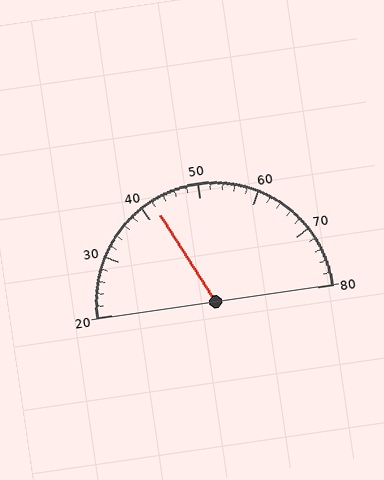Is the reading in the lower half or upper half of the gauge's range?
The reading is in the lower half of the range (20 to 80).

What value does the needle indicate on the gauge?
The needle indicates approximately 42.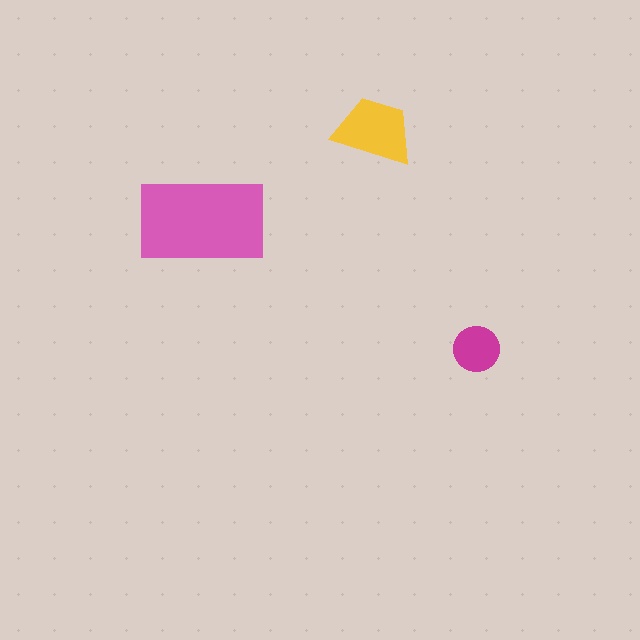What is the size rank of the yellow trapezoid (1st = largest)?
2nd.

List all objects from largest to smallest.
The pink rectangle, the yellow trapezoid, the magenta circle.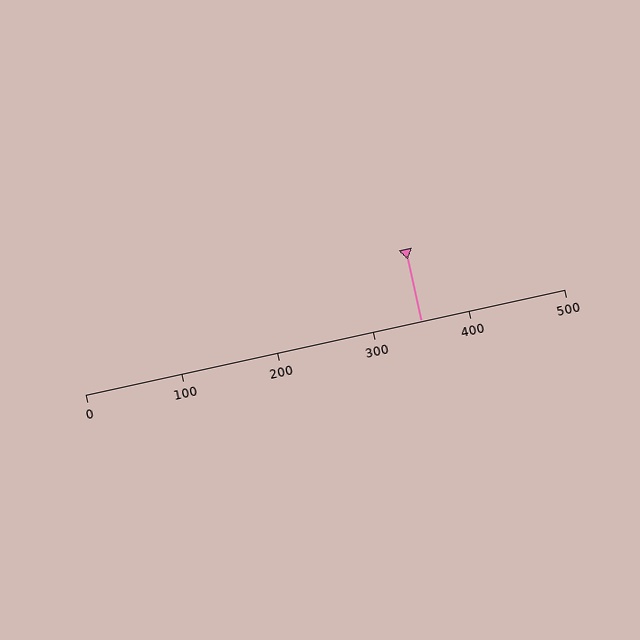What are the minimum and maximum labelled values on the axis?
The axis runs from 0 to 500.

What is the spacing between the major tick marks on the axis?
The major ticks are spaced 100 apart.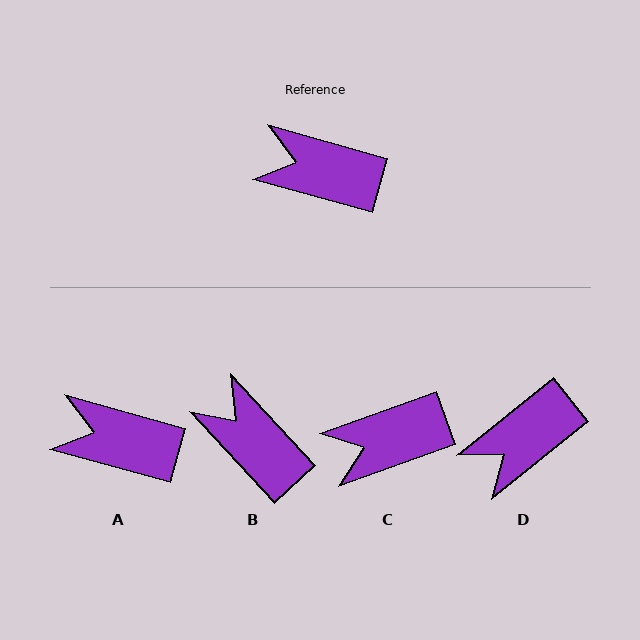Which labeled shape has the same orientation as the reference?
A.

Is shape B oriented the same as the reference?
No, it is off by about 32 degrees.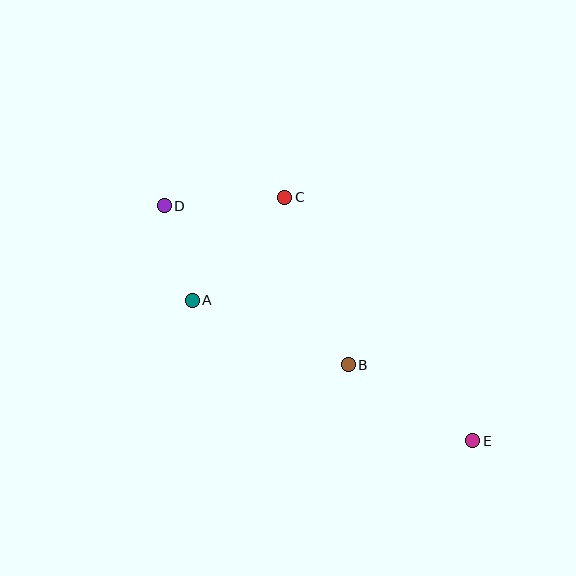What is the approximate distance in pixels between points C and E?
The distance between C and E is approximately 307 pixels.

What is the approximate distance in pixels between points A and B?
The distance between A and B is approximately 169 pixels.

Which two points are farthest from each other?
Points D and E are farthest from each other.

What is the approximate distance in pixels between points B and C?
The distance between B and C is approximately 179 pixels.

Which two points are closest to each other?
Points A and D are closest to each other.